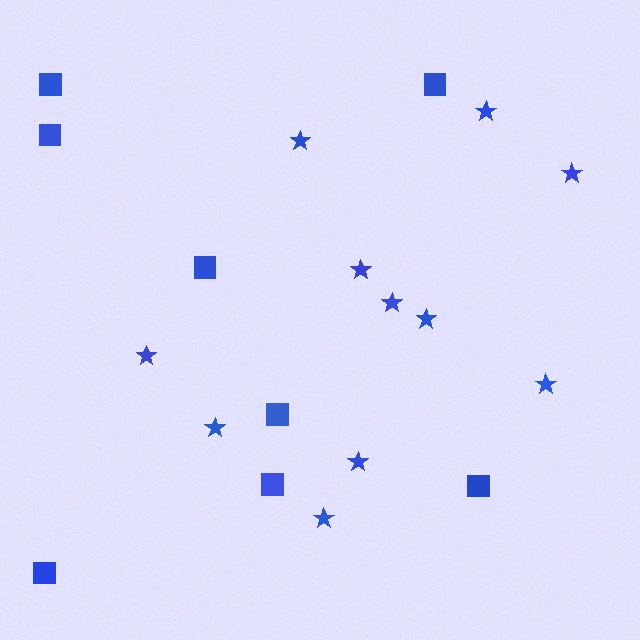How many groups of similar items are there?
There are 2 groups: one group of stars (11) and one group of squares (8).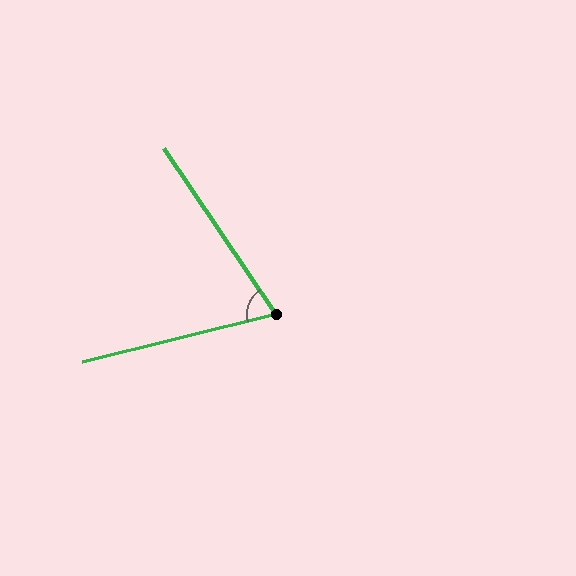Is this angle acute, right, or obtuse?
It is acute.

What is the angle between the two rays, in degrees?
Approximately 70 degrees.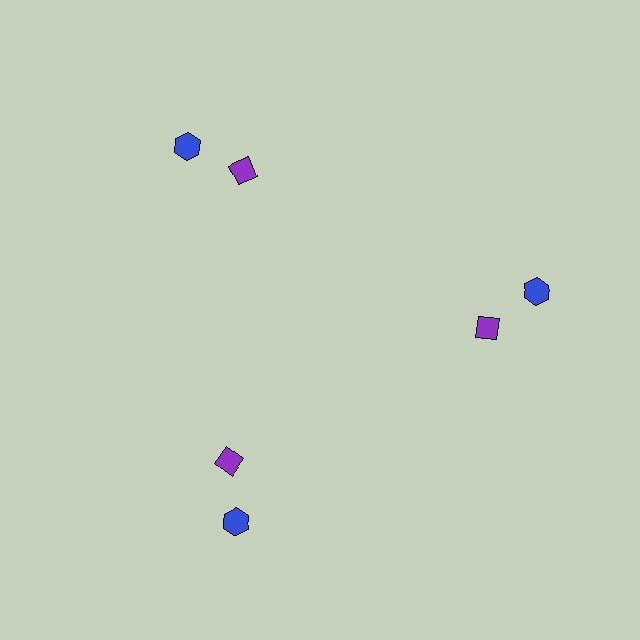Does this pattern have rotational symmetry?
Yes, this pattern has 3-fold rotational symmetry. It looks the same after rotating 120 degrees around the center.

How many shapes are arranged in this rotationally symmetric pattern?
There are 6 shapes, arranged in 3 groups of 2.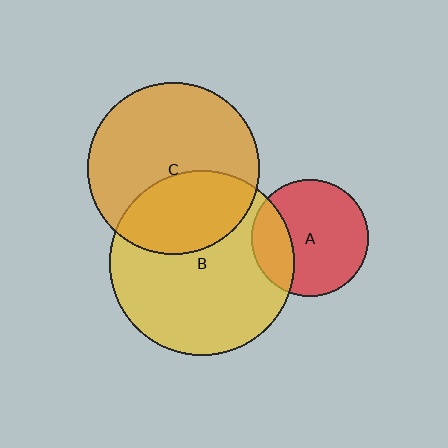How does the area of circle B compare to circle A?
Approximately 2.5 times.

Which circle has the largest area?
Circle B (yellow).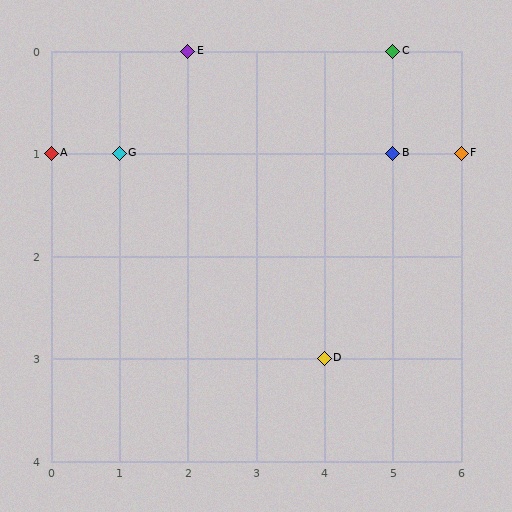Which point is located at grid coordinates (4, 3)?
Point D is at (4, 3).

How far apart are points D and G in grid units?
Points D and G are 3 columns and 2 rows apart (about 3.6 grid units diagonally).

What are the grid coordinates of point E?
Point E is at grid coordinates (2, 0).